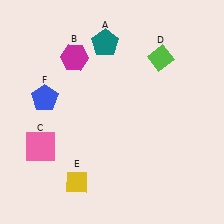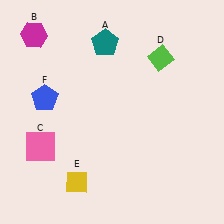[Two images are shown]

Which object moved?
The magenta hexagon (B) moved left.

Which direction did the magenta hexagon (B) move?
The magenta hexagon (B) moved left.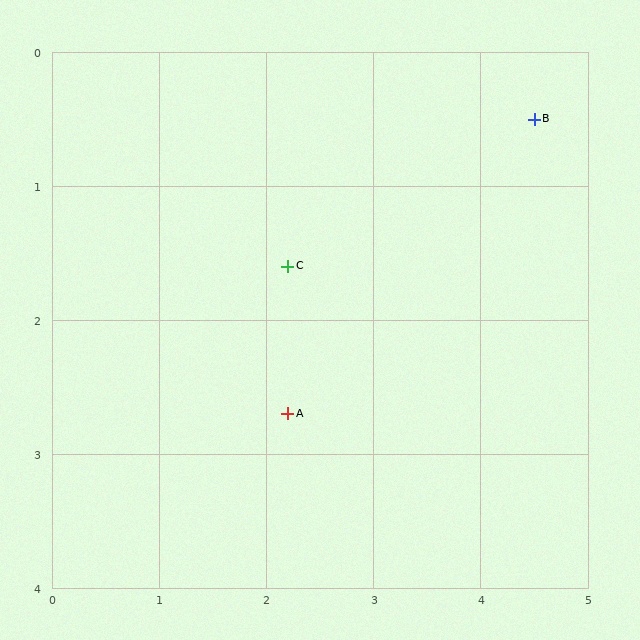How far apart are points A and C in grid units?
Points A and C are about 1.1 grid units apart.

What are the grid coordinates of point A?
Point A is at approximately (2.2, 2.7).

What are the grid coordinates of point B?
Point B is at approximately (4.5, 0.5).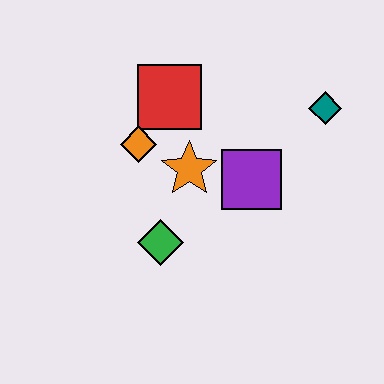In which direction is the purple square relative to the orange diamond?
The purple square is to the right of the orange diamond.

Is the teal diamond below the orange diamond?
No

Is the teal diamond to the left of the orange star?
No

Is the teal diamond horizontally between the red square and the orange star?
No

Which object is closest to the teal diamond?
The purple square is closest to the teal diamond.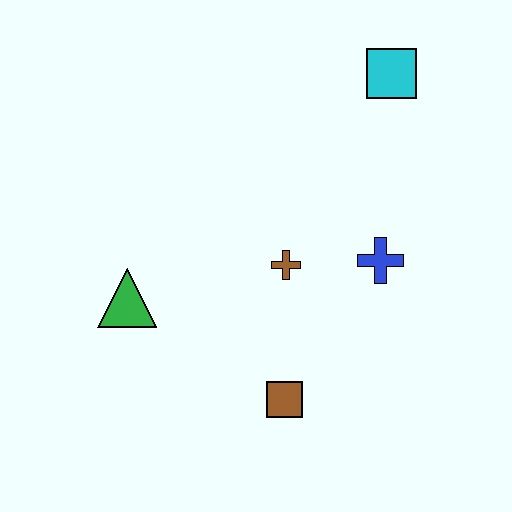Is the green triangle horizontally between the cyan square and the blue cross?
No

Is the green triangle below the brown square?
No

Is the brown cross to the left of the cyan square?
Yes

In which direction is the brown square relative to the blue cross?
The brown square is below the blue cross.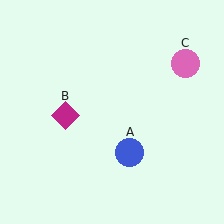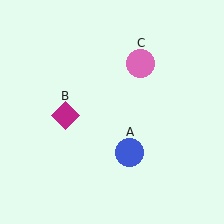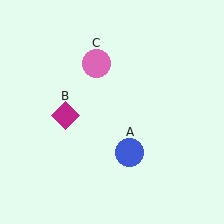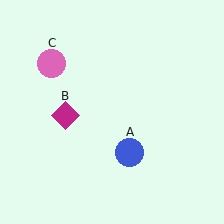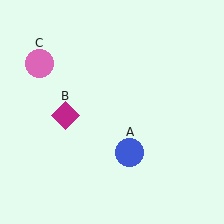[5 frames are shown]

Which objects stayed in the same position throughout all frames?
Blue circle (object A) and magenta diamond (object B) remained stationary.